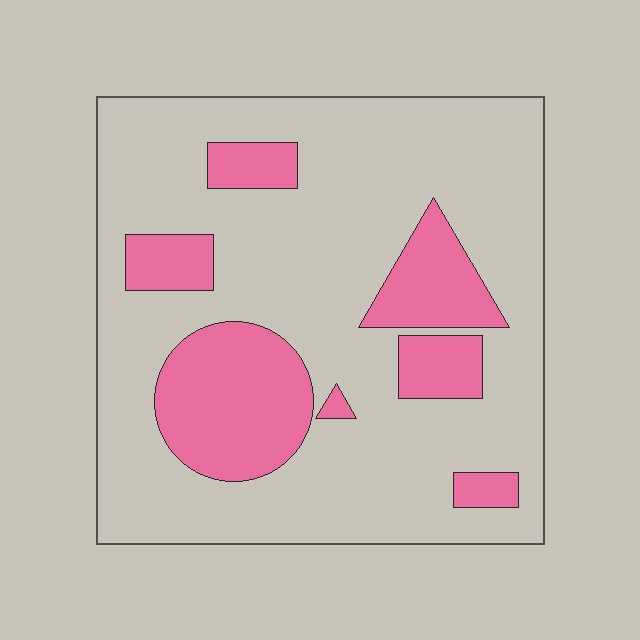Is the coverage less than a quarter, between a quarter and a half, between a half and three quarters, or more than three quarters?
Less than a quarter.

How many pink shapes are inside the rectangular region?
7.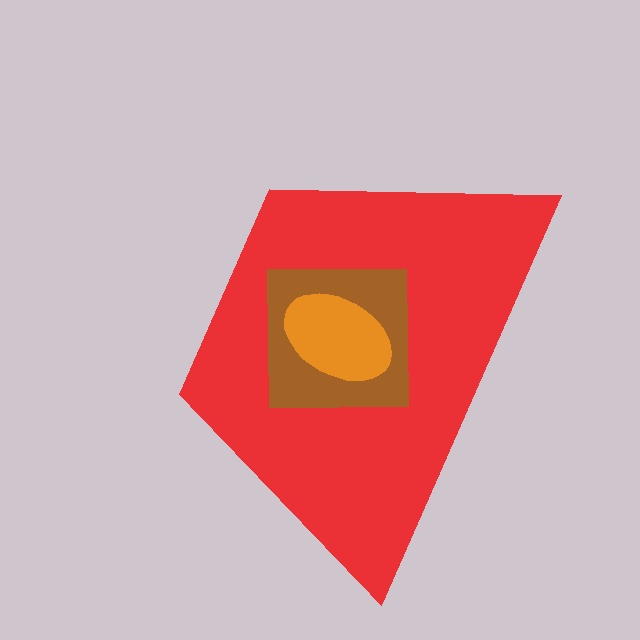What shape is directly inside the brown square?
The orange ellipse.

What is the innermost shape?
The orange ellipse.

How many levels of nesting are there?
3.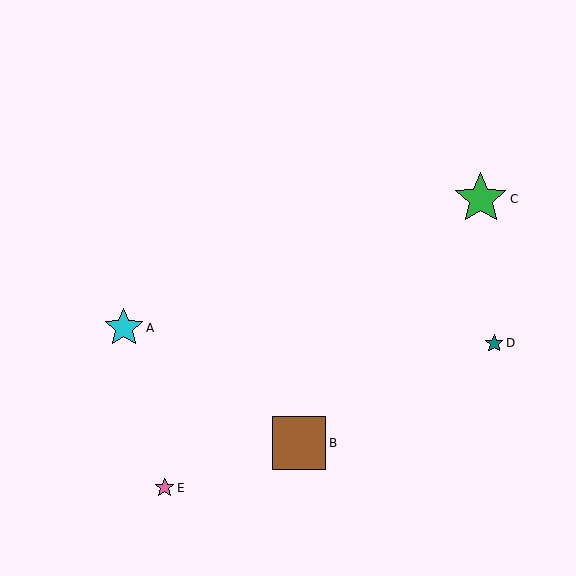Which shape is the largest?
The brown square (labeled B) is the largest.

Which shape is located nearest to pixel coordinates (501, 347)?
The teal star (labeled D) at (494, 343) is nearest to that location.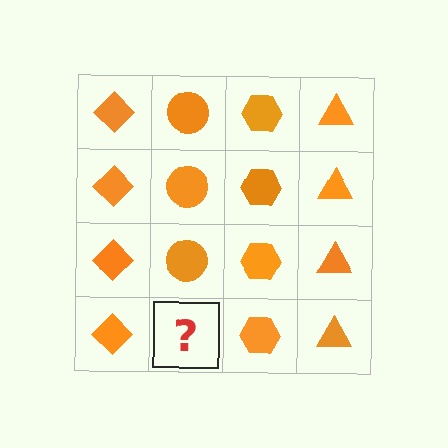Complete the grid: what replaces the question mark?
The question mark should be replaced with an orange circle.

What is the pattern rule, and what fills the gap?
The rule is that each column has a consistent shape. The gap should be filled with an orange circle.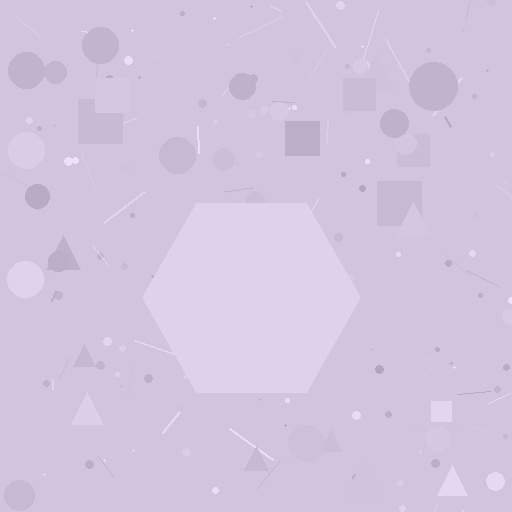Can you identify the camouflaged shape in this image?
The camouflaged shape is a hexagon.